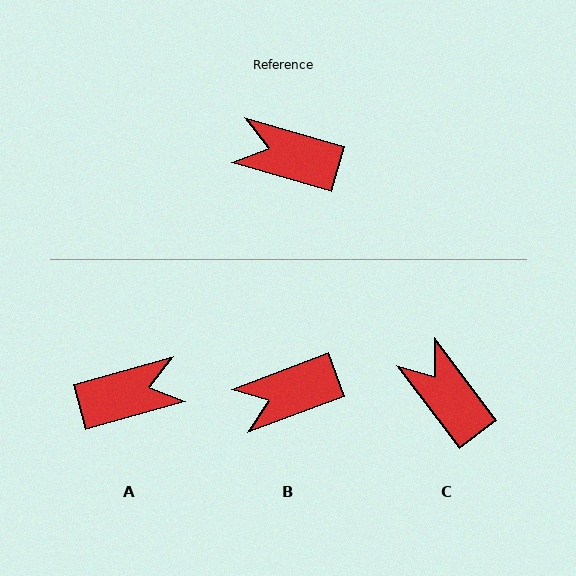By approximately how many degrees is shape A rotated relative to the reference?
Approximately 148 degrees clockwise.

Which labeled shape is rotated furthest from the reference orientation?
A, about 148 degrees away.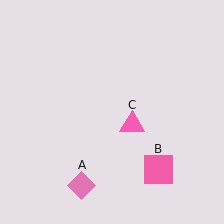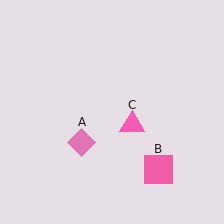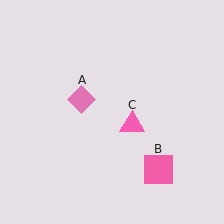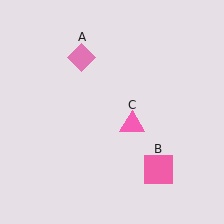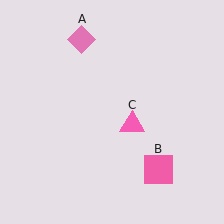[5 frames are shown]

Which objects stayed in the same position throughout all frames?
Pink square (object B) and pink triangle (object C) remained stationary.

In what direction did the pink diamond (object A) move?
The pink diamond (object A) moved up.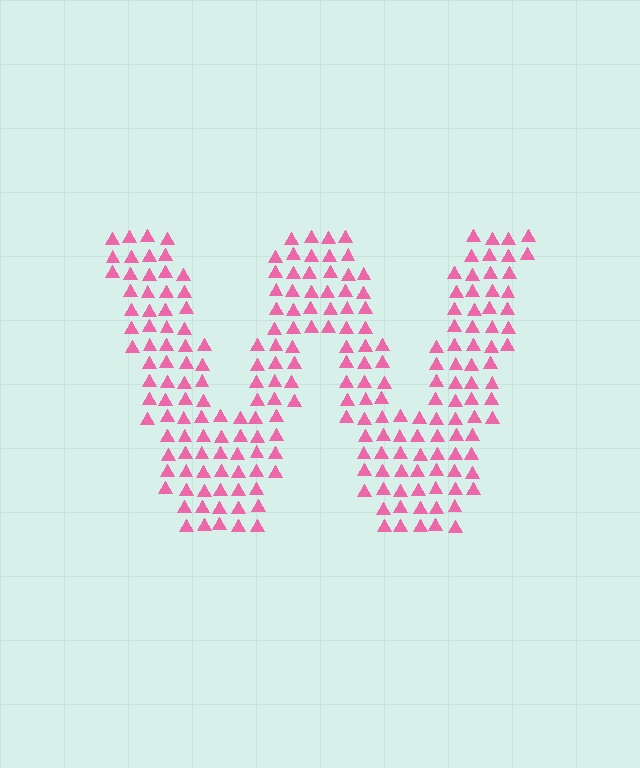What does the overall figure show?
The overall figure shows the letter W.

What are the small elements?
The small elements are triangles.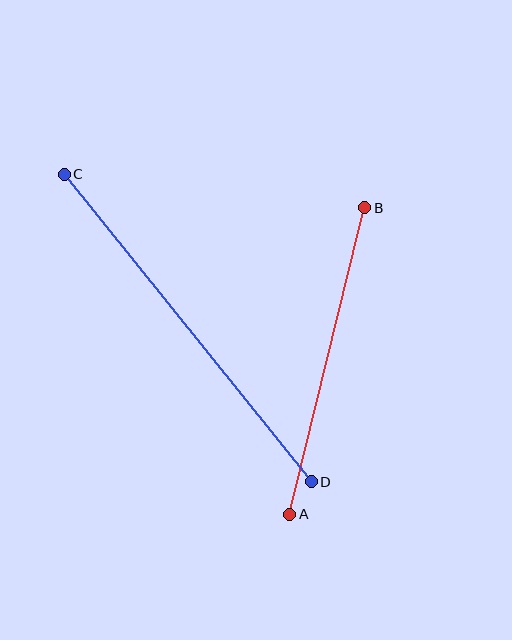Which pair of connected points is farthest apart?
Points C and D are farthest apart.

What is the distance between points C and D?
The distance is approximately 395 pixels.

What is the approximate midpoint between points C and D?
The midpoint is at approximately (188, 328) pixels.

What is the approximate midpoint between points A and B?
The midpoint is at approximately (327, 361) pixels.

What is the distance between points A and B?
The distance is approximately 316 pixels.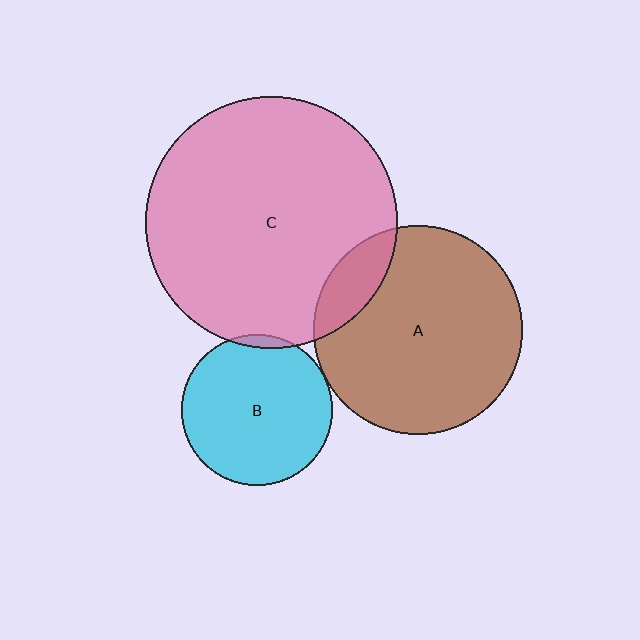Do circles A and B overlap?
Yes.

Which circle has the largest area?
Circle C (pink).